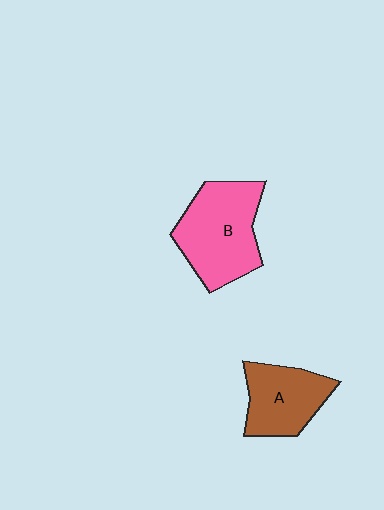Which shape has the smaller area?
Shape A (brown).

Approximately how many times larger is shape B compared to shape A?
Approximately 1.4 times.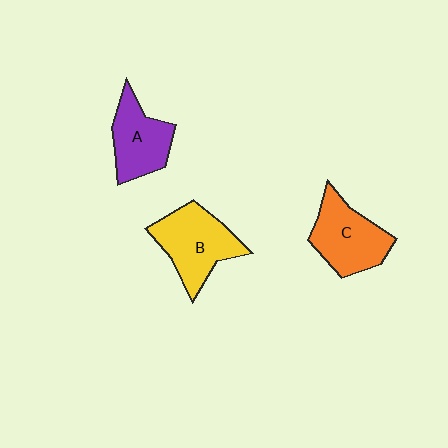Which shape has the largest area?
Shape B (yellow).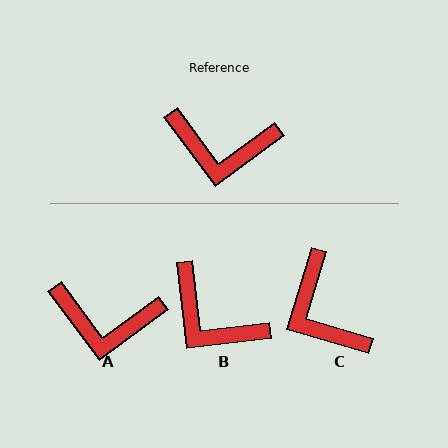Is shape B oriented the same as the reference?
No, it is off by about 30 degrees.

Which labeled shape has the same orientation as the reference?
A.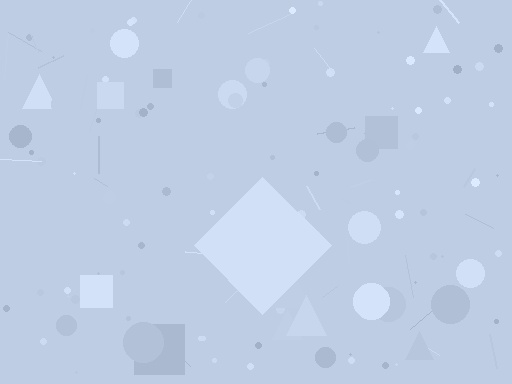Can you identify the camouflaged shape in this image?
The camouflaged shape is a diamond.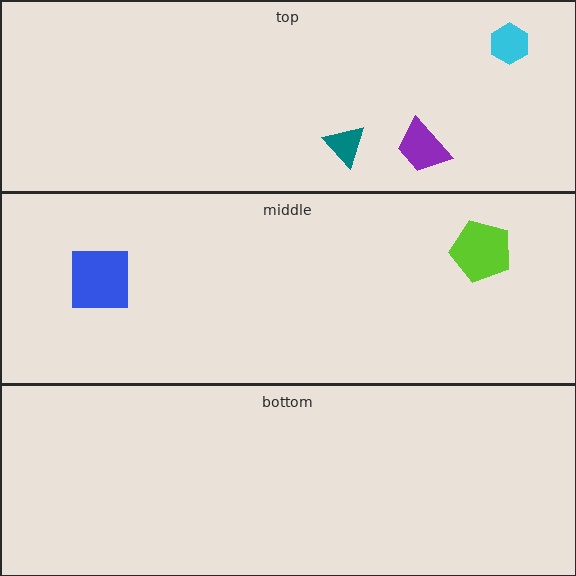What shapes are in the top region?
The purple trapezoid, the cyan hexagon, the teal triangle.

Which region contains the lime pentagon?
The middle region.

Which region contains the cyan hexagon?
The top region.